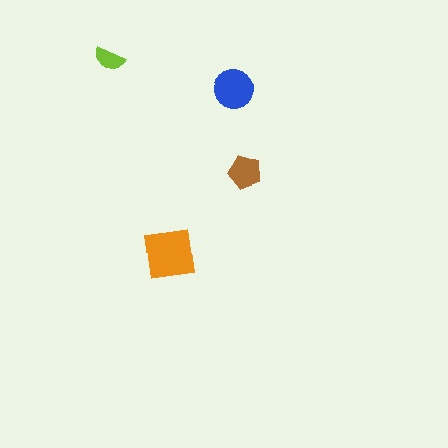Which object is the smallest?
The lime semicircle.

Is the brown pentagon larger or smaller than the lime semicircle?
Larger.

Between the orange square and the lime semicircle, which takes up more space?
The orange square.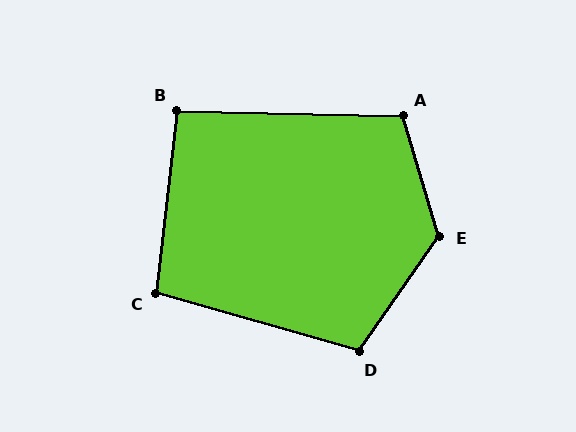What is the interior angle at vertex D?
Approximately 109 degrees (obtuse).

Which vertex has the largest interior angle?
E, at approximately 128 degrees.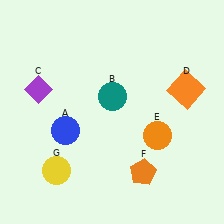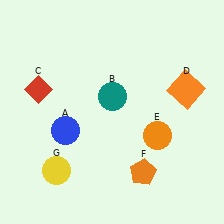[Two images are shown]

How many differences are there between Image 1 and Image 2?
There is 1 difference between the two images.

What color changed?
The diamond (C) changed from purple in Image 1 to red in Image 2.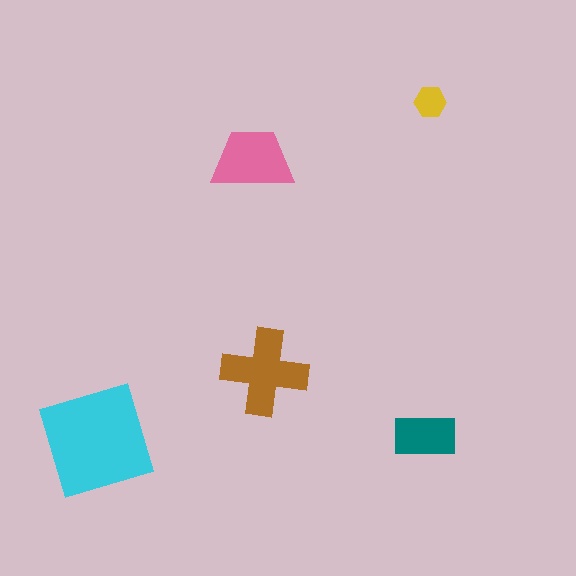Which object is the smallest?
The yellow hexagon.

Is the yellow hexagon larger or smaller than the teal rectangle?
Smaller.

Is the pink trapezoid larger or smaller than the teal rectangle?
Larger.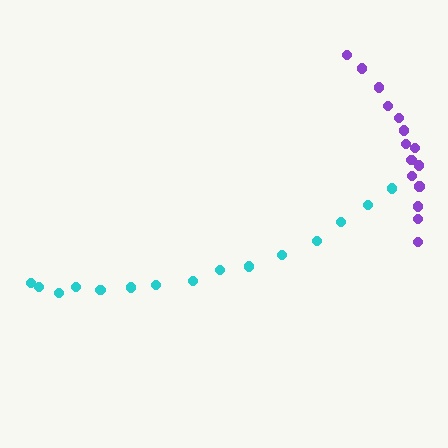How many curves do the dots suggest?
There are 2 distinct paths.